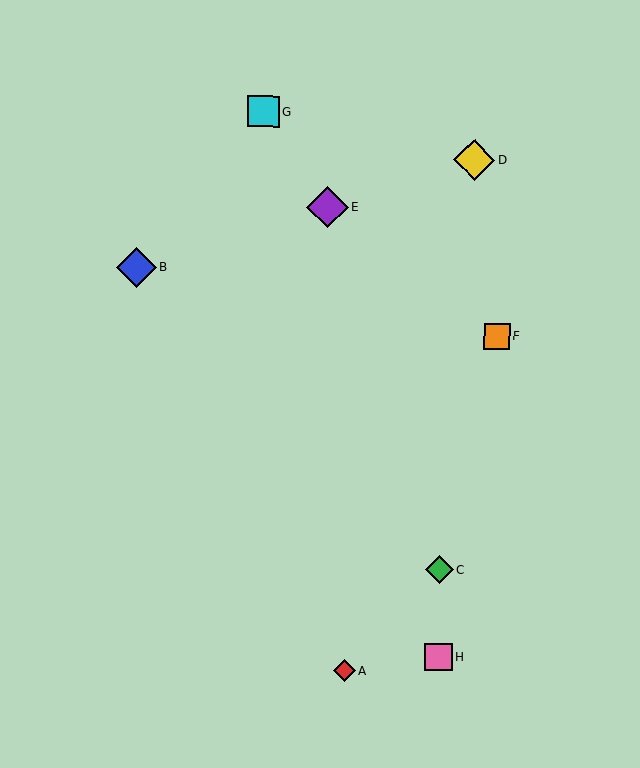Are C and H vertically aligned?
Yes, both are at x≈440.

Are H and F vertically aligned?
No, H is at x≈439 and F is at x≈497.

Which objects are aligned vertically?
Objects C, H are aligned vertically.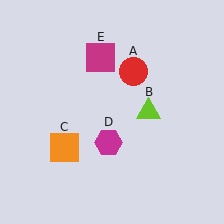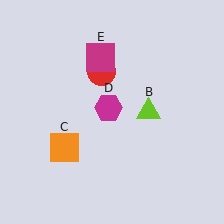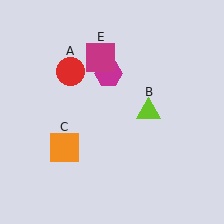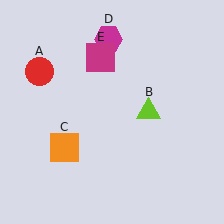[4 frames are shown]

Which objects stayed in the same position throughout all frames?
Lime triangle (object B) and orange square (object C) and magenta square (object E) remained stationary.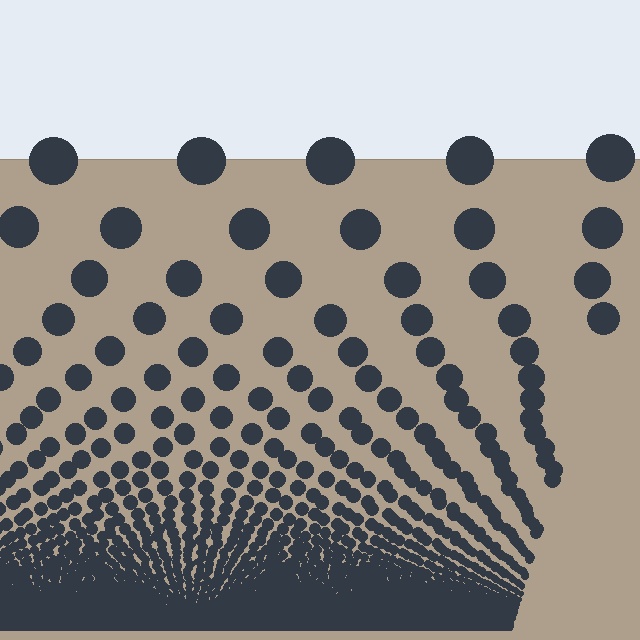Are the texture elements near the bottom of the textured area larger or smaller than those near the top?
Smaller. The gradient is inverted — elements near the bottom are smaller and denser.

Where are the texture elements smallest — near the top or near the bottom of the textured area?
Near the bottom.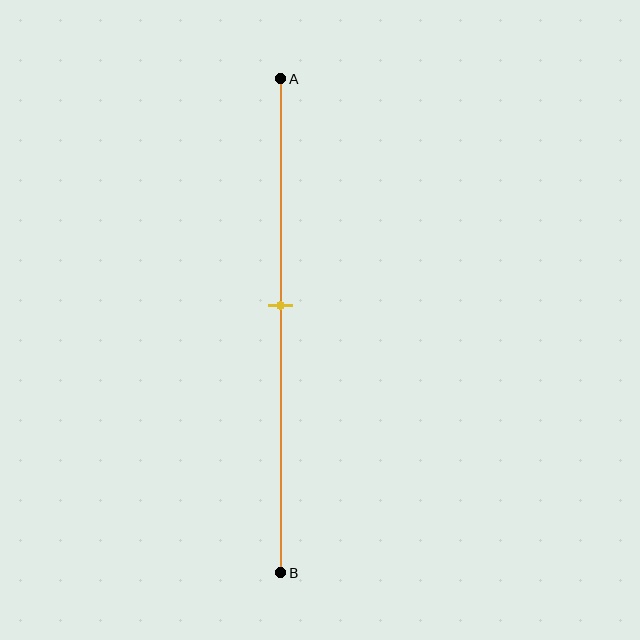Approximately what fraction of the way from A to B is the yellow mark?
The yellow mark is approximately 45% of the way from A to B.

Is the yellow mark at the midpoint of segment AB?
No, the mark is at about 45% from A, not at the 50% midpoint.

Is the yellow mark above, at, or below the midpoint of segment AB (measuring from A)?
The yellow mark is above the midpoint of segment AB.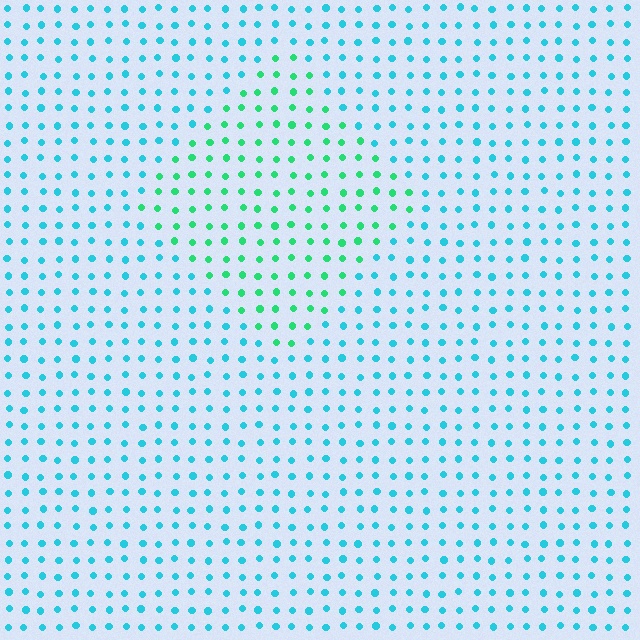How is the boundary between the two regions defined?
The boundary is defined purely by a slight shift in hue (about 41 degrees). Spacing, size, and orientation are identical on both sides.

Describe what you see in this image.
The image is filled with small cyan elements in a uniform arrangement. A diamond-shaped region is visible where the elements are tinted to a slightly different hue, forming a subtle color boundary.